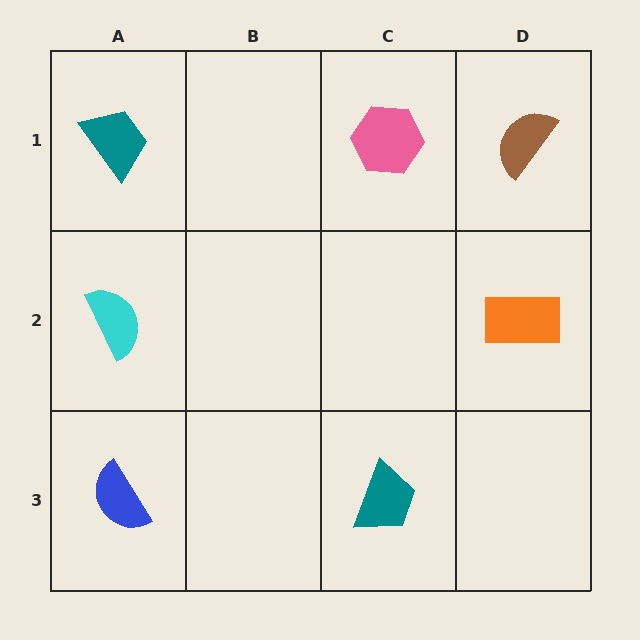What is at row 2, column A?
A cyan semicircle.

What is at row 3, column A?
A blue semicircle.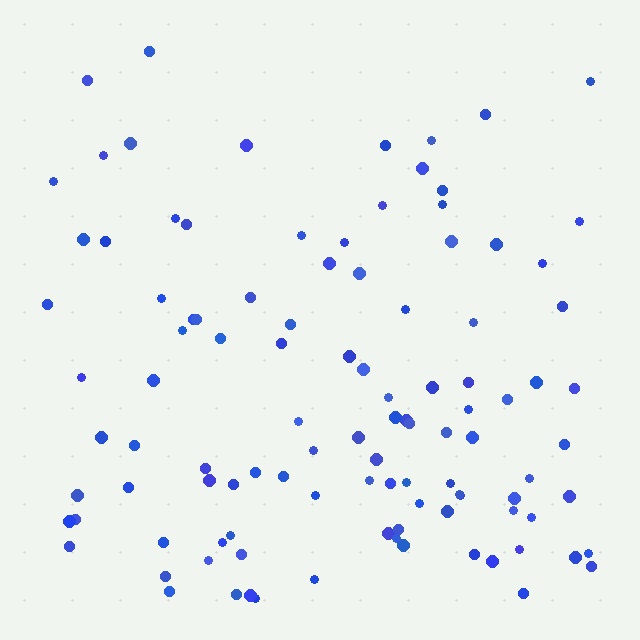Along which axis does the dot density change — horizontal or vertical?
Vertical.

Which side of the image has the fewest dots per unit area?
The top.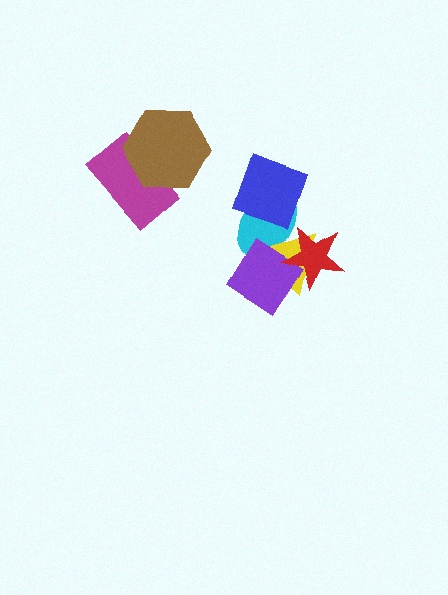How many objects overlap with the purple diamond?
3 objects overlap with the purple diamond.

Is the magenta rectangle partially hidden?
Yes, it is partially covered by another shape.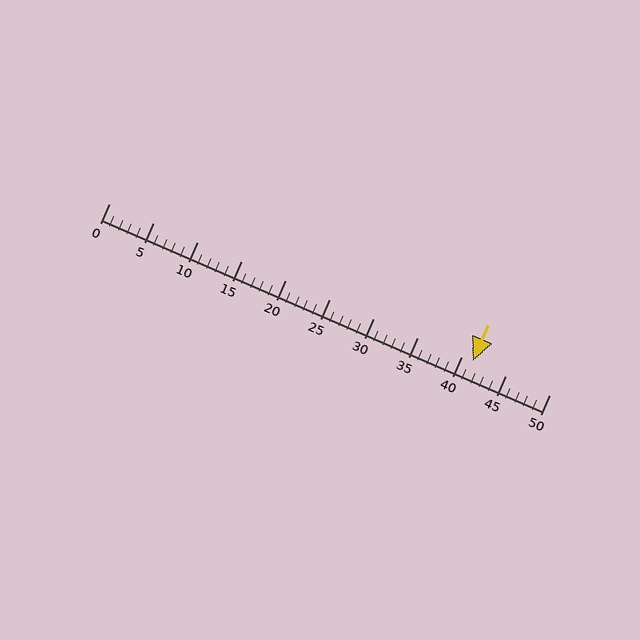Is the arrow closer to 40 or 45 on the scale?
The arrow is closer to 40.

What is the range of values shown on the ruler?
The ruler shows values from 0 to 50.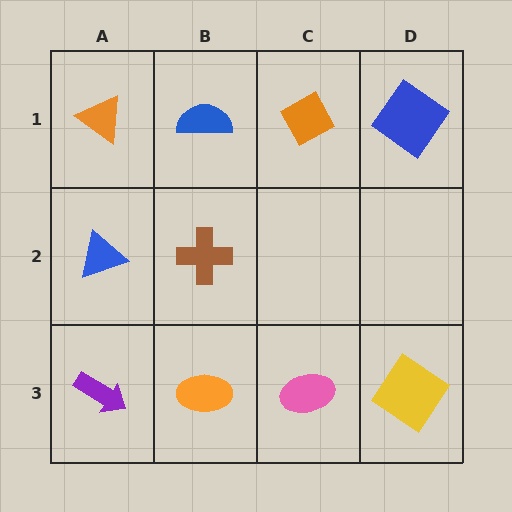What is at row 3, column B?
An orange ellipse.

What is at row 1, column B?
A blue semicircle.